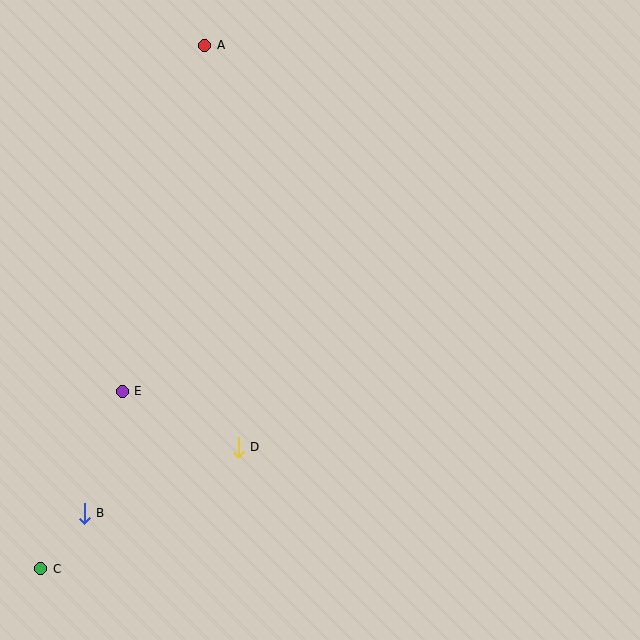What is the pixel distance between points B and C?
The distance between B and C is 70 pixels.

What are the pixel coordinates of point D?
Point D is at (238, 447).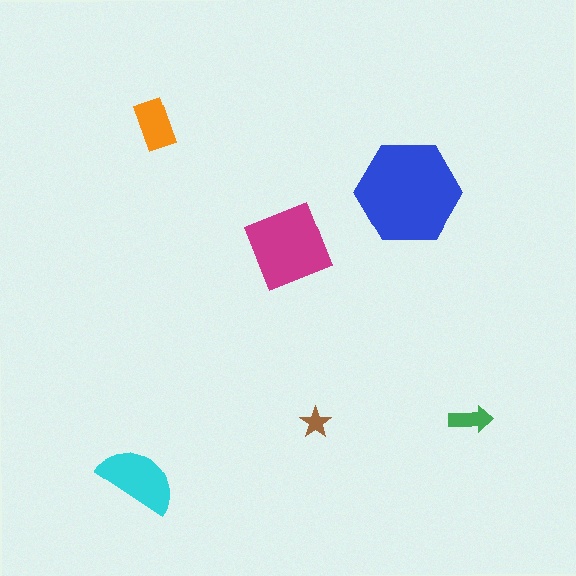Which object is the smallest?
The brown star.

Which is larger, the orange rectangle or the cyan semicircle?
The cyan semicircle.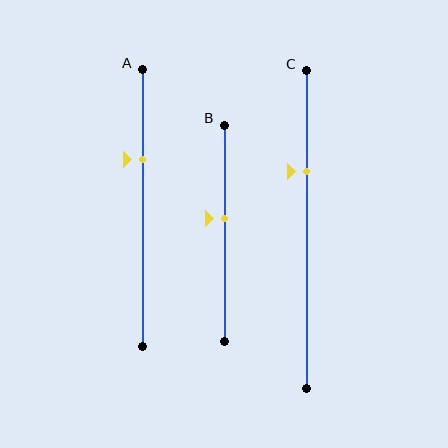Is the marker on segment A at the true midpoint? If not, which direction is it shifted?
No, the marker on segment A is shifted upward by about 18% of the segment length.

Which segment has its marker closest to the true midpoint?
Segment B has its marker closest to the true midpoint.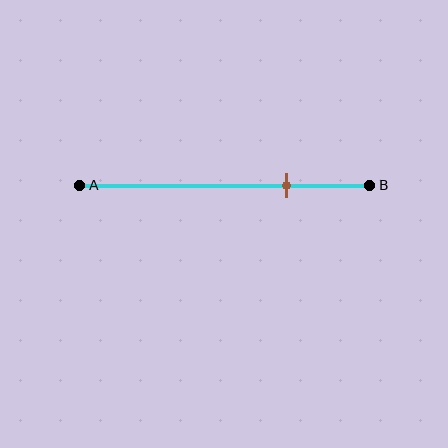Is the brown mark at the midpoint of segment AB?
No, the mark is at about 70% from A, not at the 50% midpoint.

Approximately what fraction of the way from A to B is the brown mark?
The brown mark is approximately 70% of the way from A to B.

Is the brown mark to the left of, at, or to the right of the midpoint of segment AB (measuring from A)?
The brown mark is to the right of the midpoint of segment AB.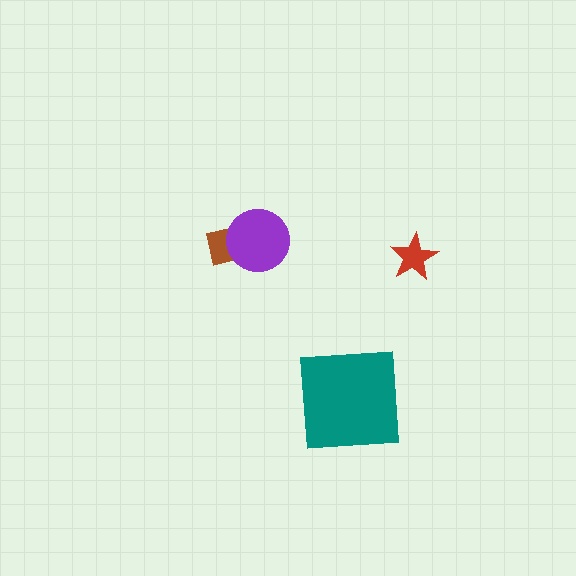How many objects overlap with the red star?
0 objects overlap with the red star.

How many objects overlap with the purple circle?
1 object overlaps with the purple circle.